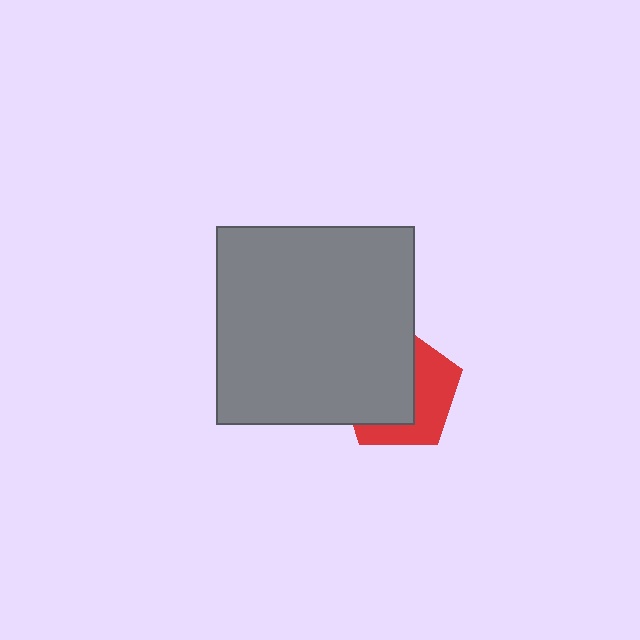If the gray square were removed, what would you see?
You would see the complete red pentagon.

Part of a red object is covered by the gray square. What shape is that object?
It is a pentagon.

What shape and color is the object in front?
The object in front is a gray square.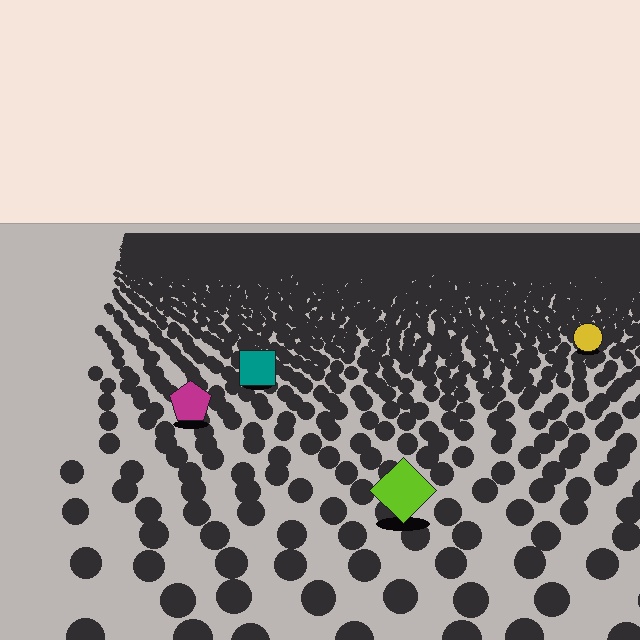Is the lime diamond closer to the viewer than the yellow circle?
Yes. The lime diamond is closer — you can tell from the texture gradient: the ground texture is coarser near it.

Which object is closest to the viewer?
The lime diamond is closest. The texture marks near it are larger and more spread out.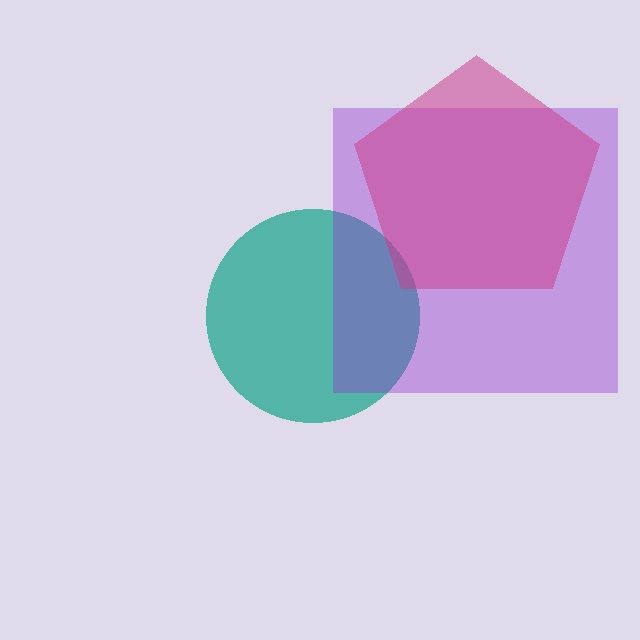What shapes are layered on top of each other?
The layered shapes are: a teal circle, a purple square, a magenta pentagon.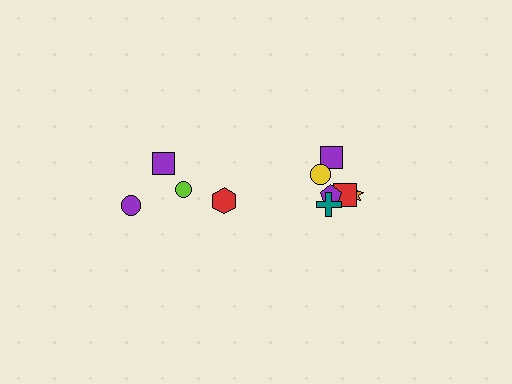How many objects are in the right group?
There are 6 objects.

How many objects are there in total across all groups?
There are 10 objects.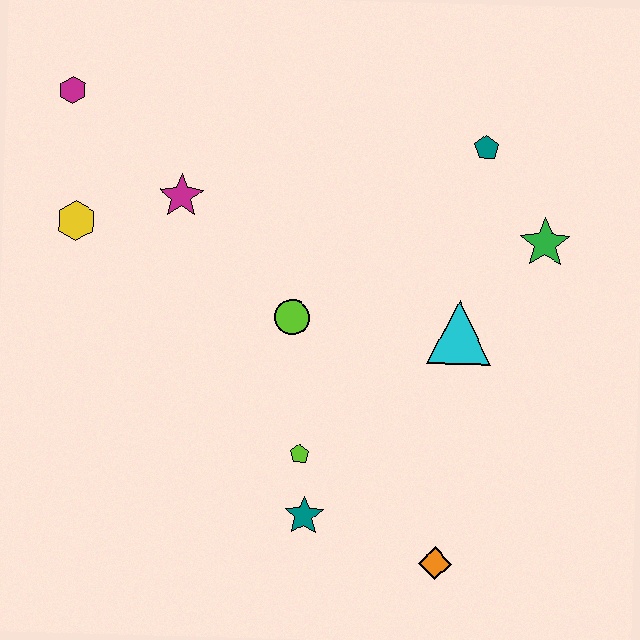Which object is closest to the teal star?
The lime pentagon is closest to the teal star.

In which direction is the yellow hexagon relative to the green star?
The yellow hexagon is to the left of the green star.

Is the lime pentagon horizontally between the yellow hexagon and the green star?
Yes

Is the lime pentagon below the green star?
Yes